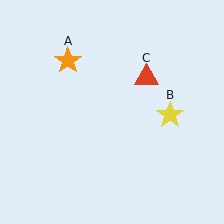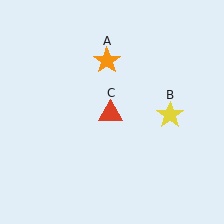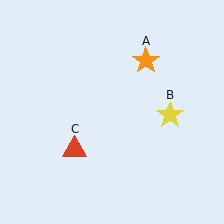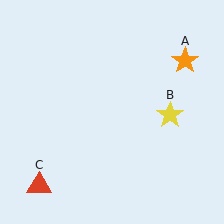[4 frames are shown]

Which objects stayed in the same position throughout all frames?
Yellow star (object B) remained stationary.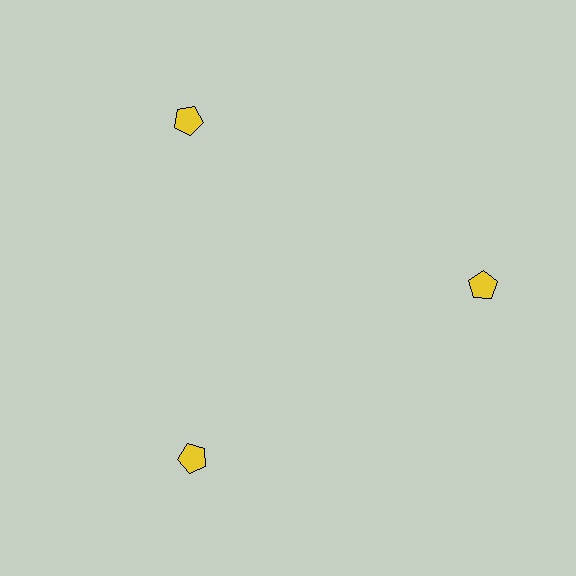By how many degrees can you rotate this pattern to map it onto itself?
The pattern maps onto itself every 120 degrees of rotation.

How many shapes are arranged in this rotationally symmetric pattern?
There are 3 shapes, arranged in 3 groups of 1.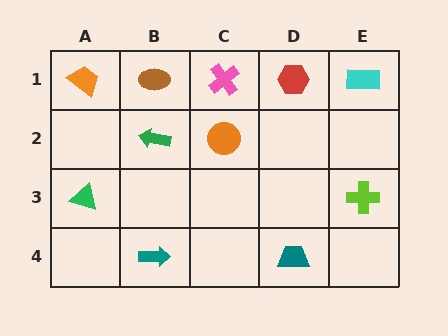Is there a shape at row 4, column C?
No, that cell is empty.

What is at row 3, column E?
A lime cross.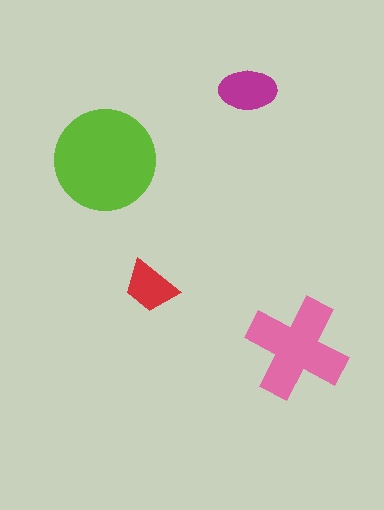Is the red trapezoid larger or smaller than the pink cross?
Smaller.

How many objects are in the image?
There are 4 objects in the image.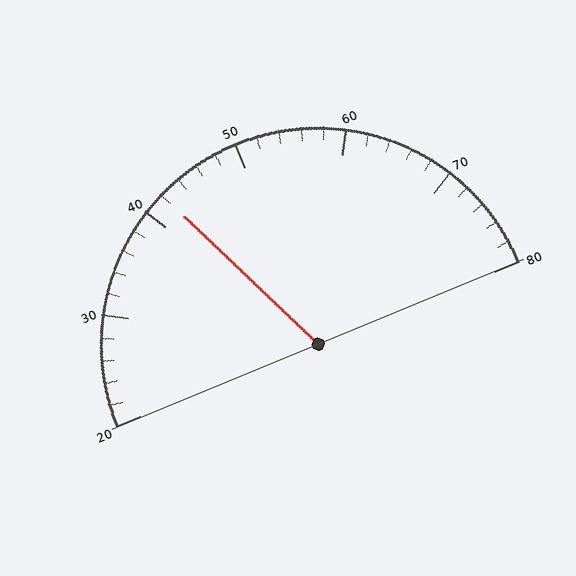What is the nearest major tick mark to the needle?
The nearest major tick mark is 40.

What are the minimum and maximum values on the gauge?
The gauge ranges from 20 to 80.